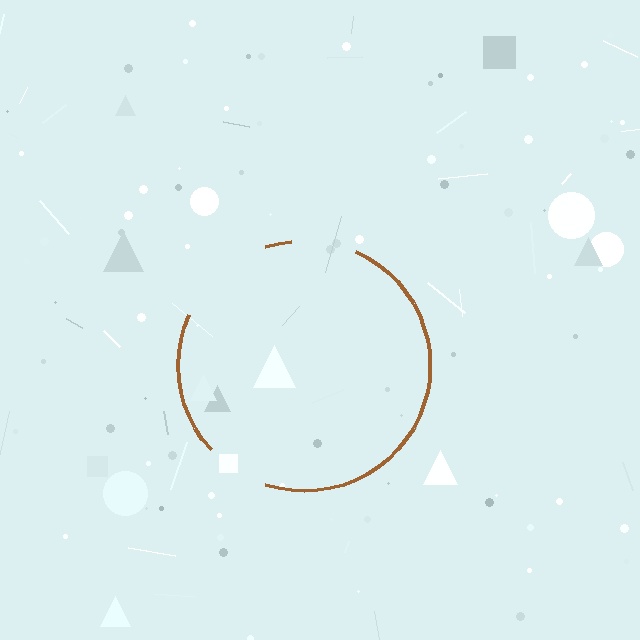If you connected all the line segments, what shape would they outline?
They would outline a circle.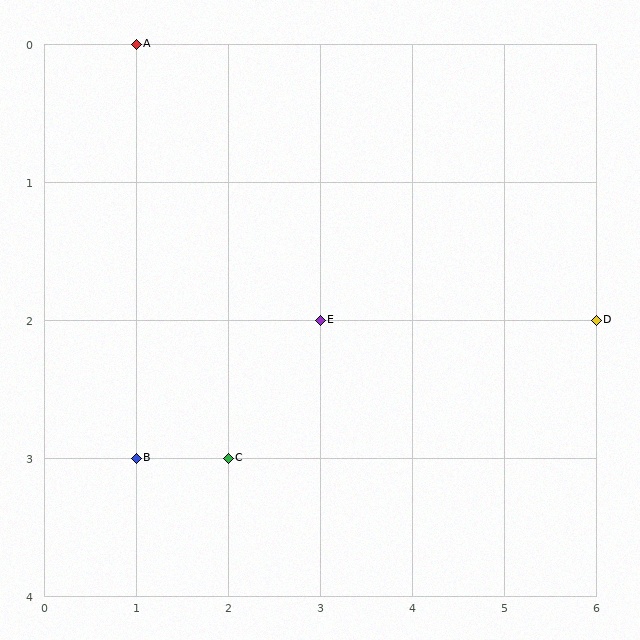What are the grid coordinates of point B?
Point B is at grid coordinates (1, 3).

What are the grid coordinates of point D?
Point D is at grid coordinates (6, 2).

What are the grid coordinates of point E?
Point E is at grid coordinates (3, 2).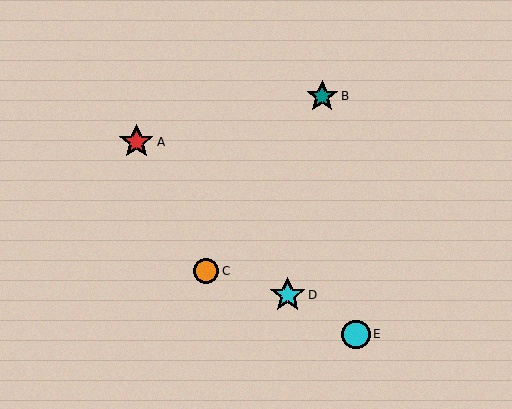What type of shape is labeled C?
Shape C is an orange circle.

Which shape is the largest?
The cyan star (labeled D) is the largest.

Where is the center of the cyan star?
The center of the cyan star is at (288, 295).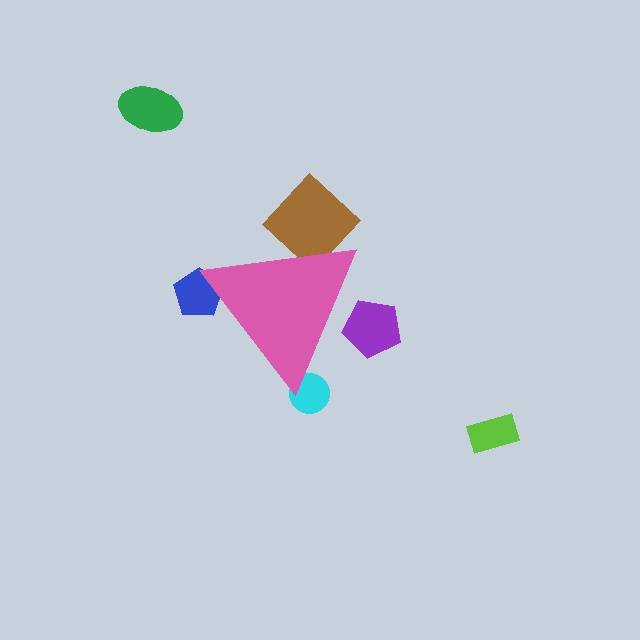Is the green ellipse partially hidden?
No, the green ellipse is fully visible.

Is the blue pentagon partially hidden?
Yes, the blue pentagon is partially hidden behind the pink triangle.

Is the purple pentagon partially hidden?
Yes, the purple pentagon is partially hidden behind the pink triangle.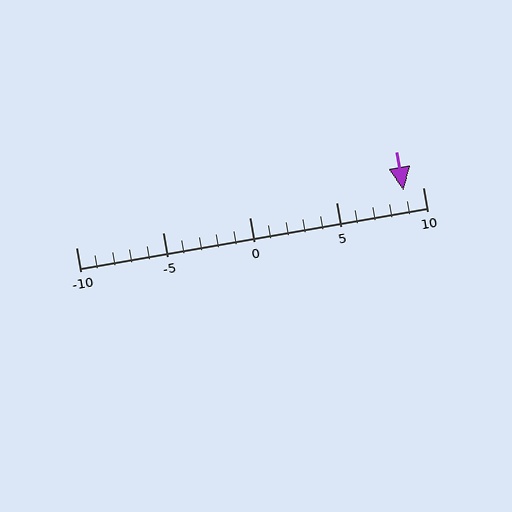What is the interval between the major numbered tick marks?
The major tick marks are spaced 5 units apart.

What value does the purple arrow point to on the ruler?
The purple arrow points to approximately 9.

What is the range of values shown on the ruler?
The ruler shows values from -10 to 10.